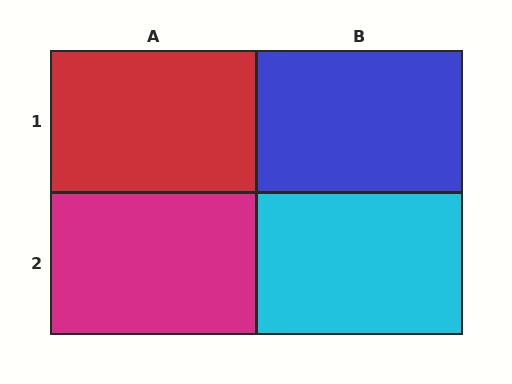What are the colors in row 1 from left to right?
Red, blue.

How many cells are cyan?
1 cell is cyan.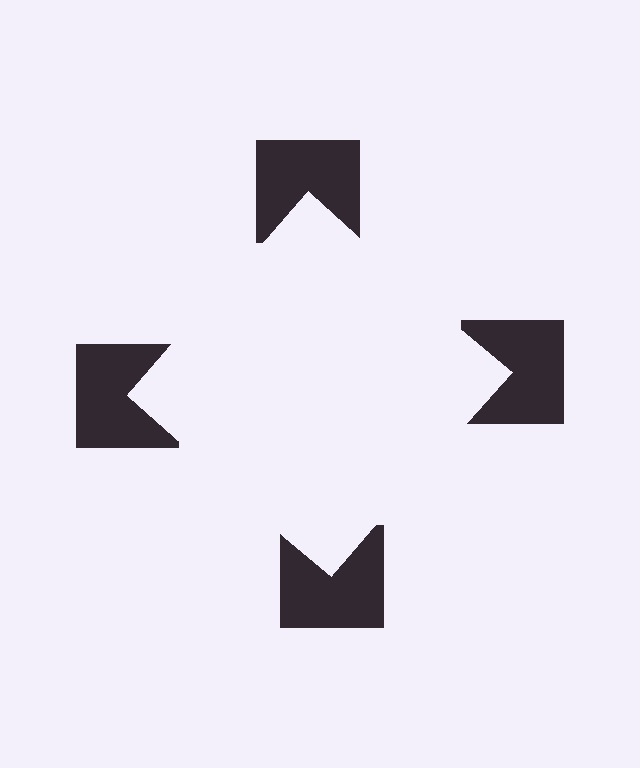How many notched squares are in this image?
There are 4 — one at each vertex of the illusory square.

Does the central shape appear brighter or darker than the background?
It typically appears slightly brighter than the background, even though no actual brightness change is drawn.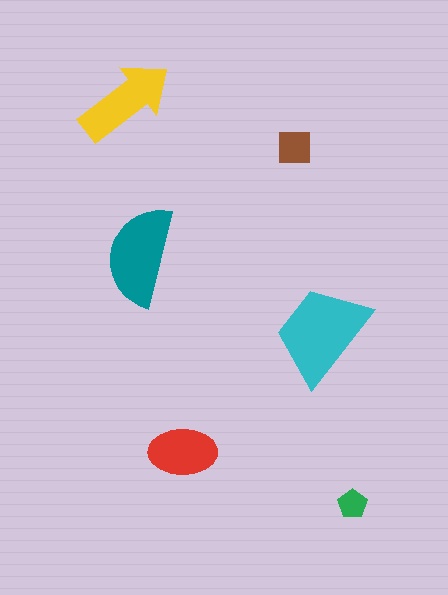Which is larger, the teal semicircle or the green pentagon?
The teal semicircle.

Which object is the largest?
The cyan trapezoid.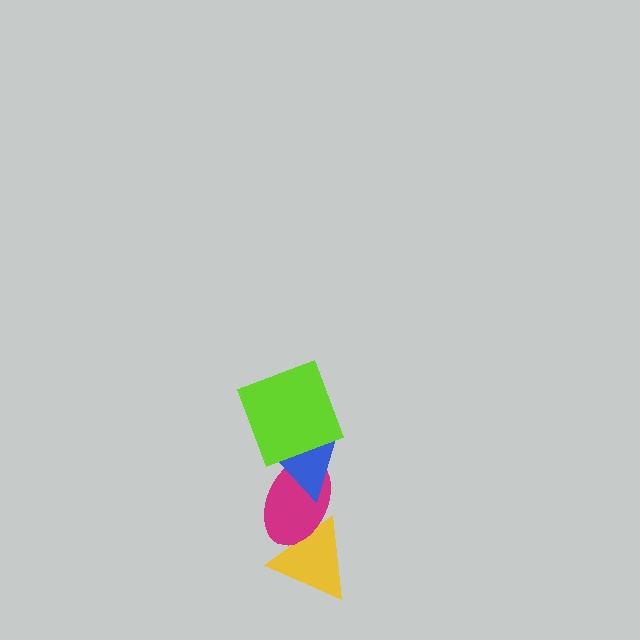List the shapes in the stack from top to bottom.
From top to bottom: the lime square, the blue triangle, the magenta ellipse, the yellow triangle.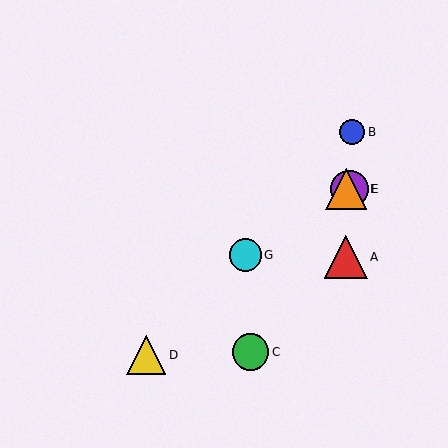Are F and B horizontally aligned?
No, F is at y≈189 and B is at y≈132.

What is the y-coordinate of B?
Object B is at y≈132.